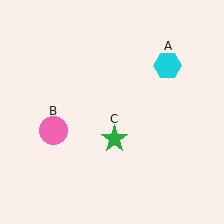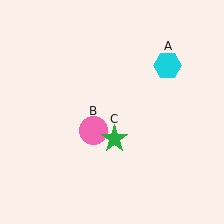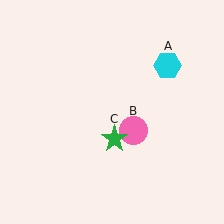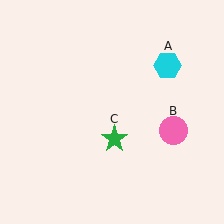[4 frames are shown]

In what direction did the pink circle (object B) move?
The pink circle (object B) moved right.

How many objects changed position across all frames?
1 object changed position: pink circle (object B).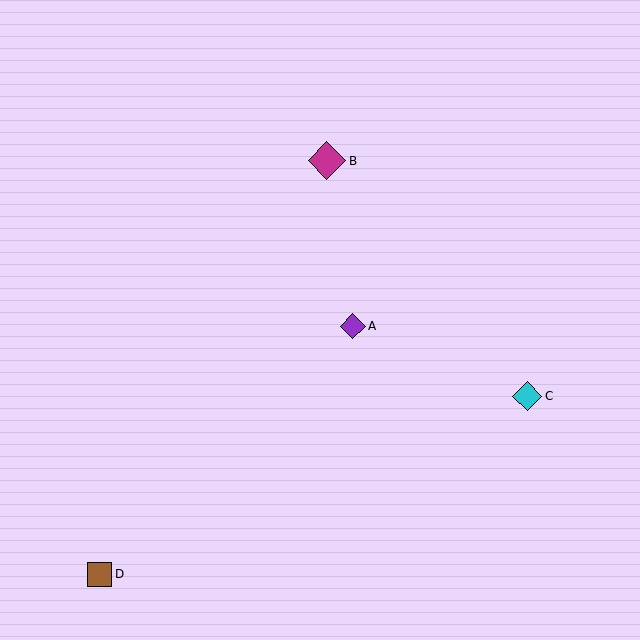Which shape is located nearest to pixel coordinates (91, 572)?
The brown square (labeled D) at (100, 574) is nearest to that location.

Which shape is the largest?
The magenta diamond (labeled B) is the largest.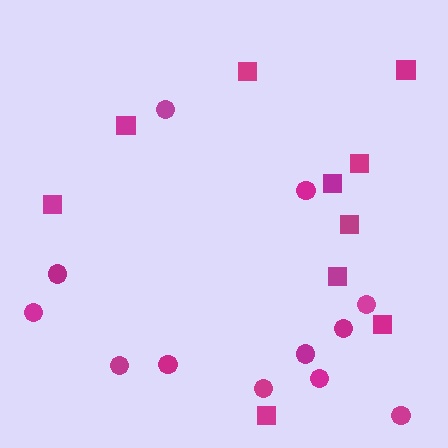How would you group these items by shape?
There are 2 groups: one group of circles (12) and one group of squares (10).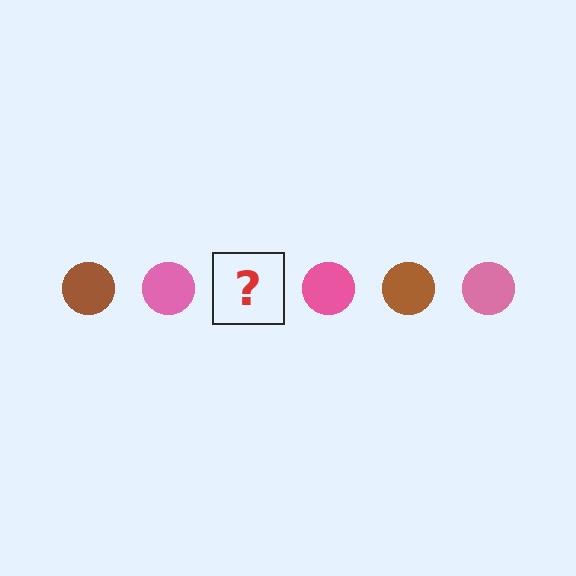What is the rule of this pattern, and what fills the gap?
The rule is that the pattern cycles through brown, pink circles. The gap should be filled with a brown circle.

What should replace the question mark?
The question mark should be replaced with a brown circle.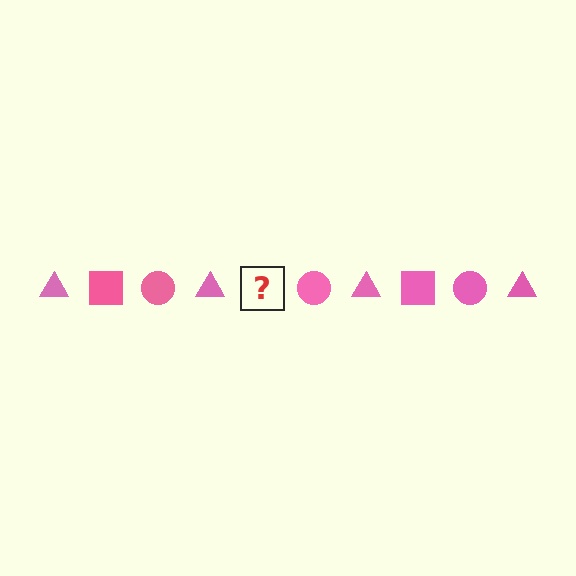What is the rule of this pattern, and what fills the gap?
The rule is that the pattern cycles through triangle, square, circle shapes in pink. The gap should be filled with a pink square.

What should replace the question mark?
The question mark should be replaced with a pink square.